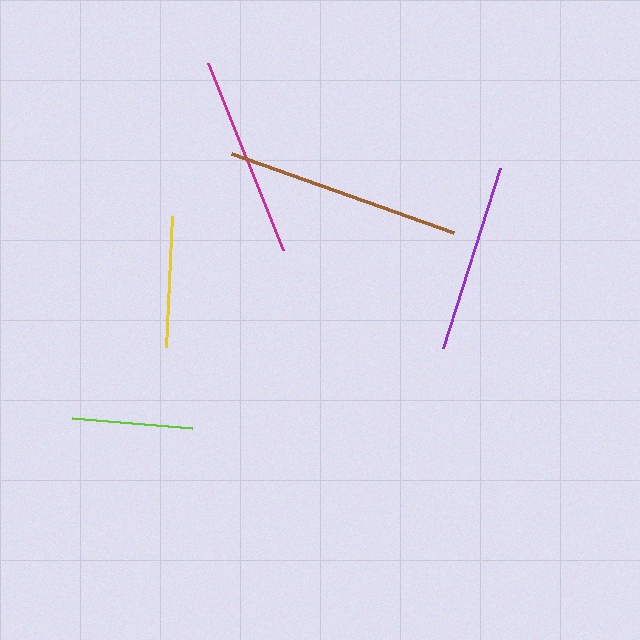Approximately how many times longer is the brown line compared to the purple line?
The brown line is approximately 1.3 times the length of the purple line.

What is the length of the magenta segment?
The magenta segment is approximately 201 pixels long.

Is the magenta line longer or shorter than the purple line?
The magenta line is longer than the purple line.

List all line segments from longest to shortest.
From longest to shortest: brown, magenta, purple, yellow, lime.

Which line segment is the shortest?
The lime line is the shortest at approximately 120 pixels.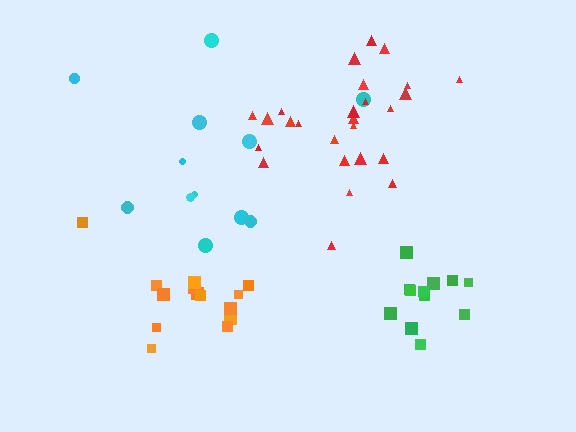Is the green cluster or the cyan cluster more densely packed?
Green.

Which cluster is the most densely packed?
Red.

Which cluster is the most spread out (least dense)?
Cyan.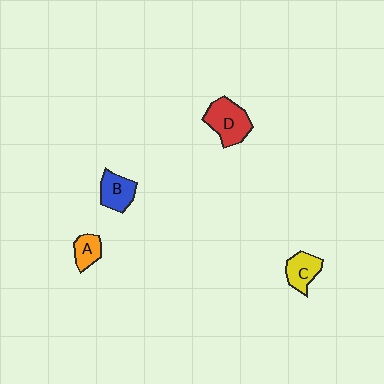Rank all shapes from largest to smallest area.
From largest to smallest: D (red), B (blue), C (yellow), A (orange).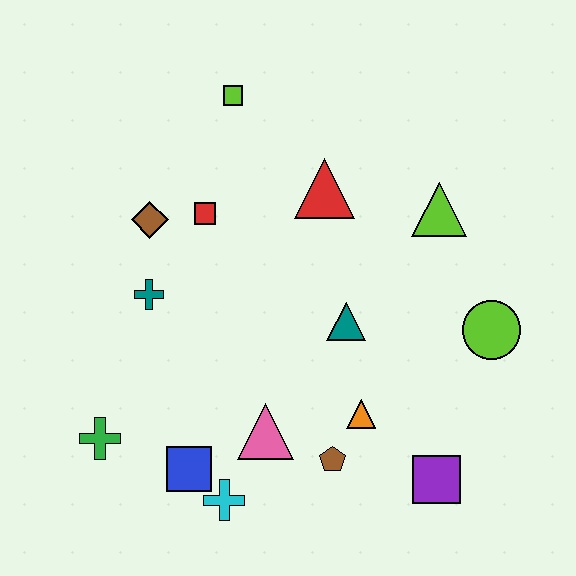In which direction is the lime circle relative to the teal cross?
The lime circle is to the right of the teal cross.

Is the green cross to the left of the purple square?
Yes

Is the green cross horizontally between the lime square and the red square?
No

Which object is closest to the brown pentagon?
The orange triangle is closest to the brown pentagon.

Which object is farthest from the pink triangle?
The lime square is farthest from the pink triangle.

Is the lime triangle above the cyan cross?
Yes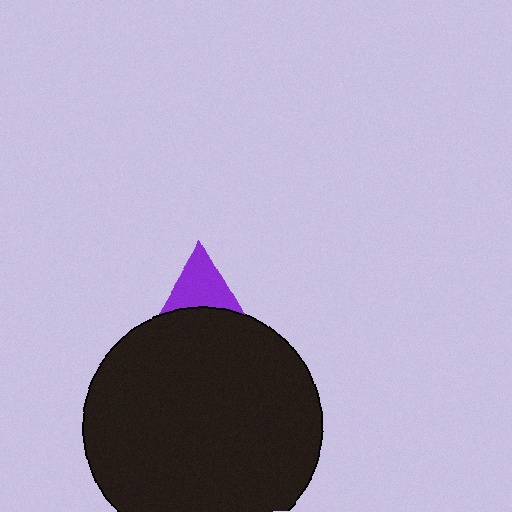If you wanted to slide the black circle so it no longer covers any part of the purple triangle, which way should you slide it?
Slide it down — that is the most direct way to separate the two shapes.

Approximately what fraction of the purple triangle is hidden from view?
Roughly 59% of the purple triangle is hidden behind the black circle.